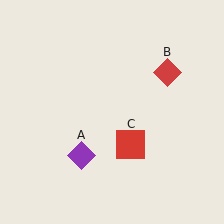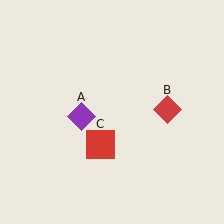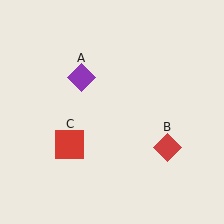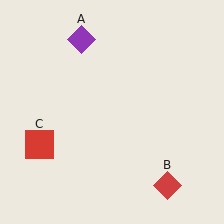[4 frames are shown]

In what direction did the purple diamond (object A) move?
The purple diamond (object A) moved up.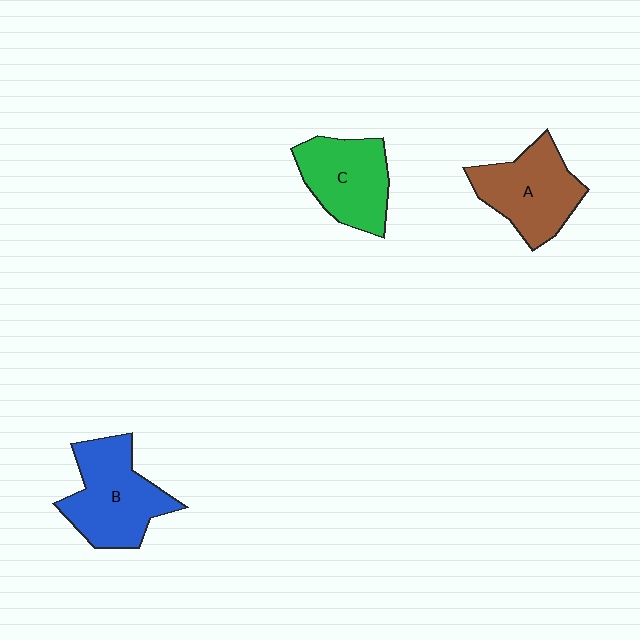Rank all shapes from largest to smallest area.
From largest to smallest: B (blue), A (brown), C (green).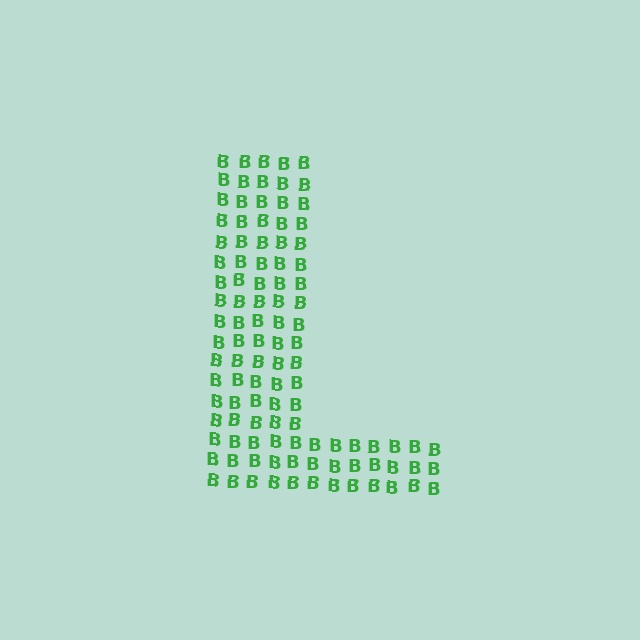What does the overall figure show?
The overall figure shows the letter L.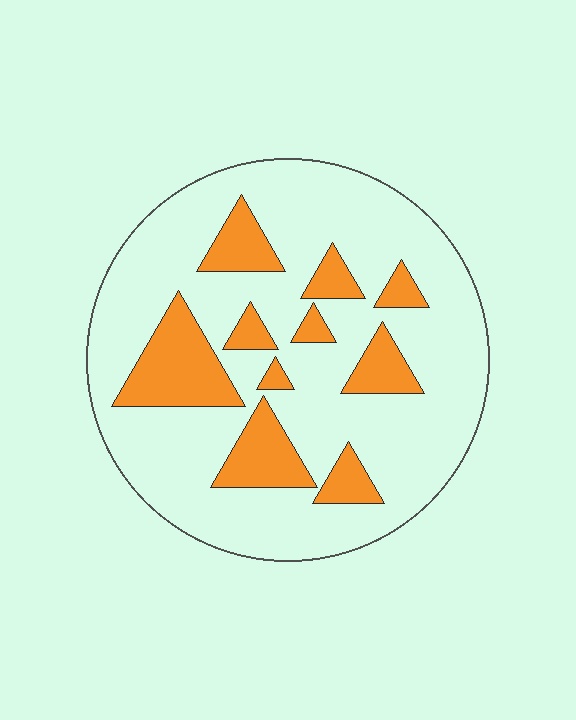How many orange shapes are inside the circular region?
10.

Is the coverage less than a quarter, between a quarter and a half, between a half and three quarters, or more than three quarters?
Less than a quarter.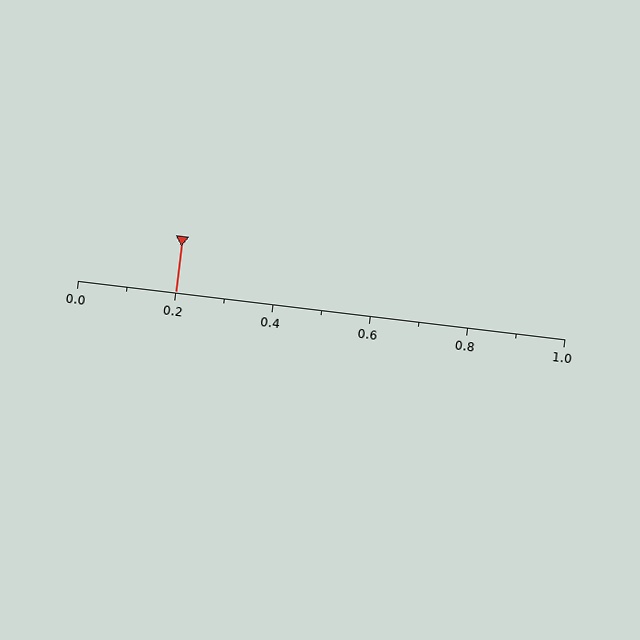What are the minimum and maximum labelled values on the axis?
The axis runs from 0.0 to 1.0.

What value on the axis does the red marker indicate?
The marker indicates approximately 0.2.